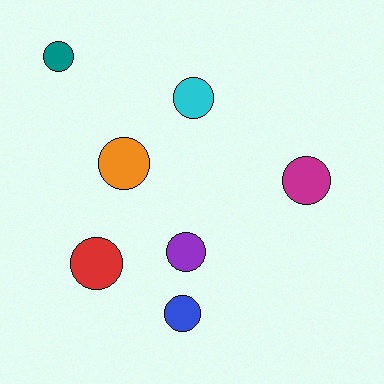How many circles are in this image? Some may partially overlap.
There are 7 circles.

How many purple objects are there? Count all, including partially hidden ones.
There is 1 purple object.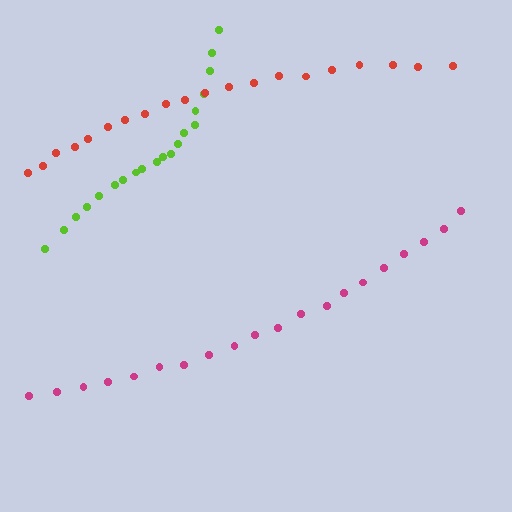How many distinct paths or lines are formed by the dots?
There are 3 distinct paths.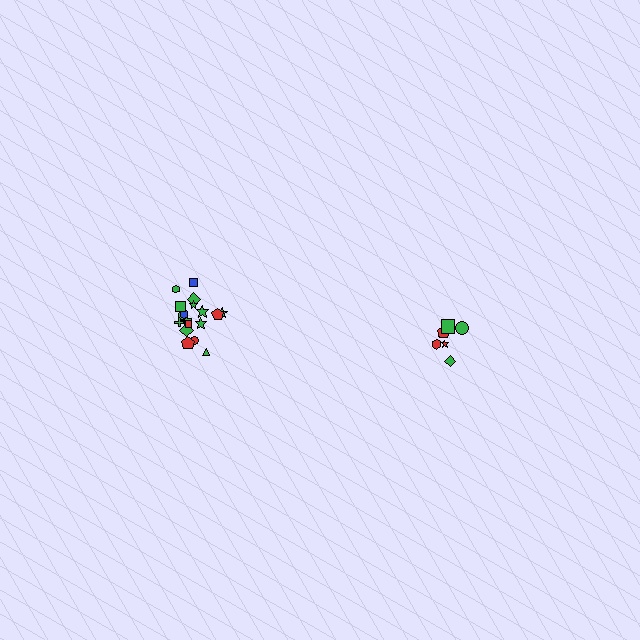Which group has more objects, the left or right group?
The left group.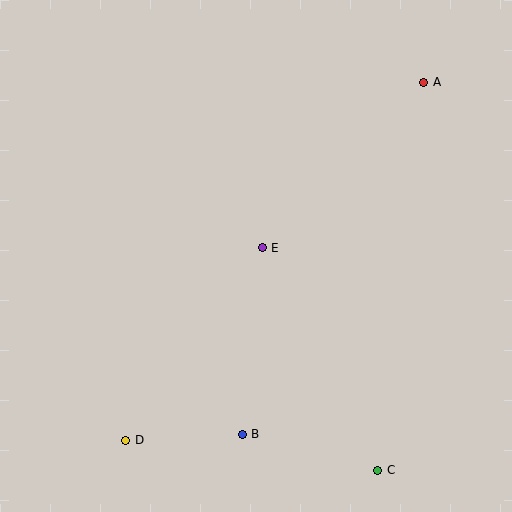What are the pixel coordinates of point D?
Point D is at (126, 440).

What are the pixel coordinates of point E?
Point E is at (262, 248).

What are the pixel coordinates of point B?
Point B is at (242, 434).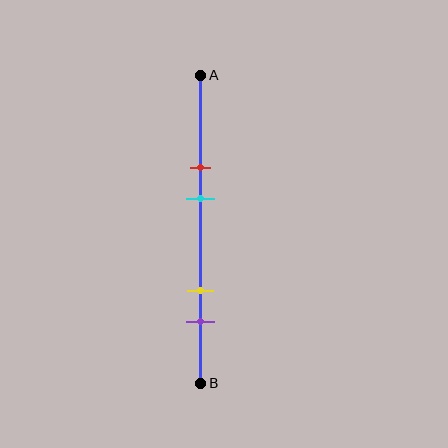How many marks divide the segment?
There are 4 marks dividing the segment.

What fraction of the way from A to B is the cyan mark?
The cyan mark is approximately 40% (0.4) of the way from A to B.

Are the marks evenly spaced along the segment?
No, the marks are not evenly spaced.